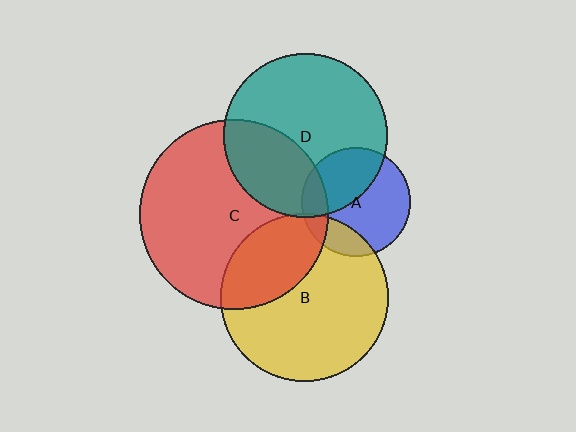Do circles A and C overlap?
Yes.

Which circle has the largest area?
Circle C (red).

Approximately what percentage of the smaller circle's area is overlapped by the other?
Approximately 15%.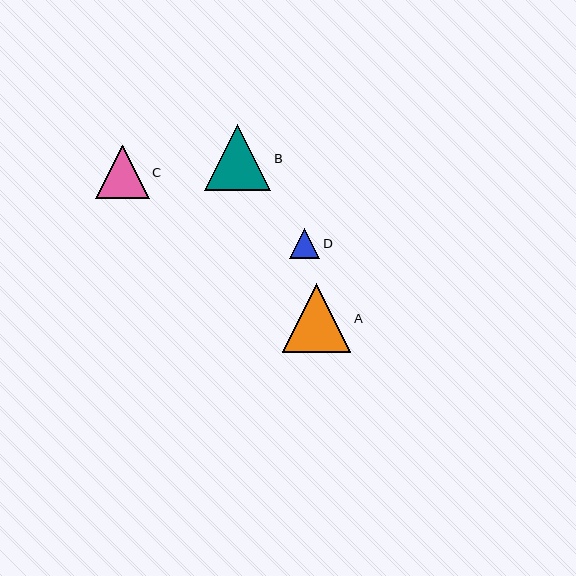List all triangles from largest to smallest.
From largest to smallest: A, B, C, D.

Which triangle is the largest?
Triangle A is the largest with a size of approximately 69 pixels.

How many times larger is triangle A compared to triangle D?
Triangle A is approximately 2.3 times the size of triangle D.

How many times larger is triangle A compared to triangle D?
Triangle A is approximately 2.3 times the size of triangle D.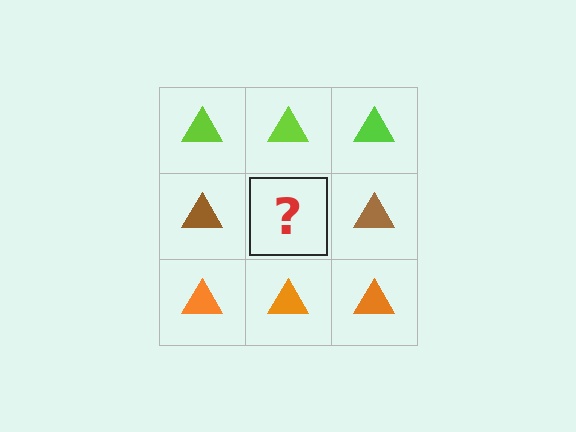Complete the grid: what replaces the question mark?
The question mark should be replaced with a brown triangle.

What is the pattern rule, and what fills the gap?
The rule is that each row has a consistent color. The gap should be filled with a brown triangle.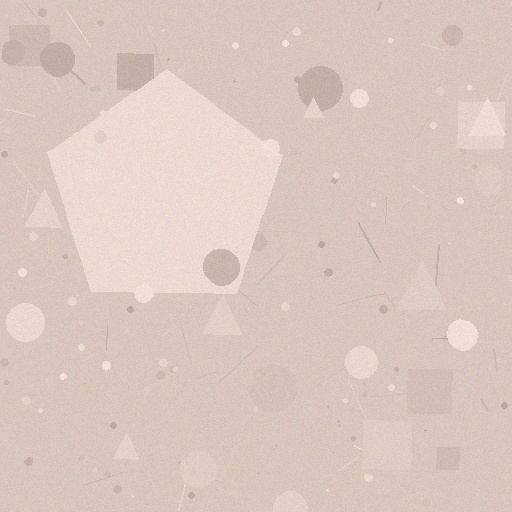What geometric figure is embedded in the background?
A pentagon is embedded in the background.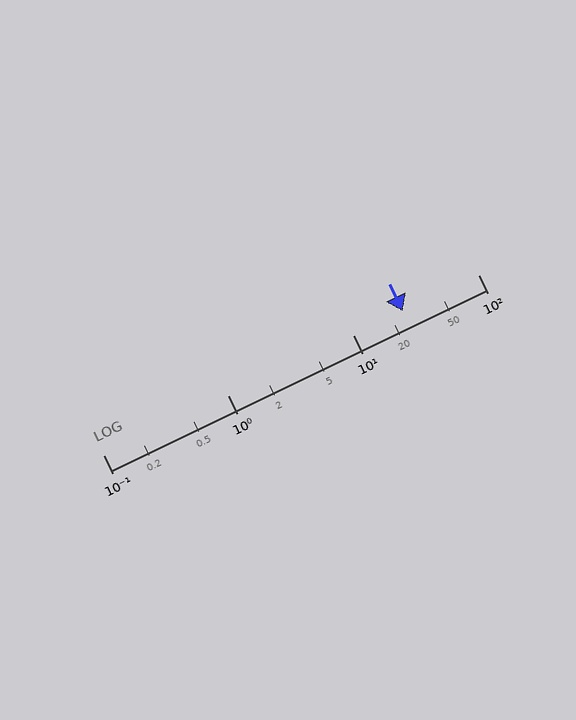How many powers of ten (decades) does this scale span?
The scale spans 3 decades, from 0.1 to 100.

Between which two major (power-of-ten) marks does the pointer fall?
The pointer is between 10 and 100.